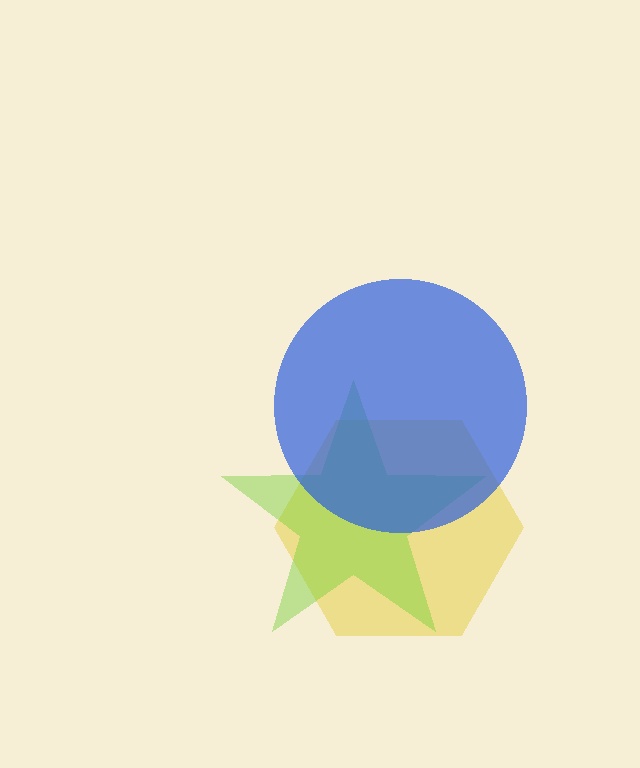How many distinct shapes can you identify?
There are 3 distinct shapes: a yellow hexagon, a lime star, a blue circle.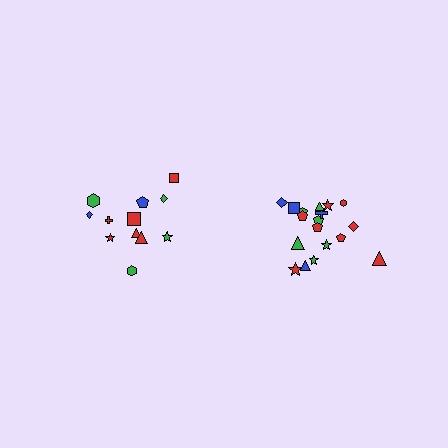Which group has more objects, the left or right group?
The right group.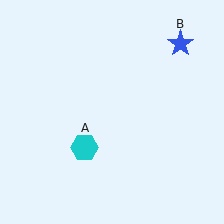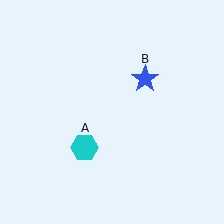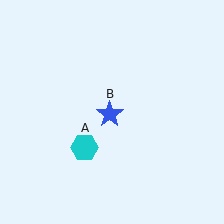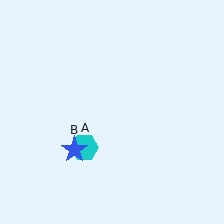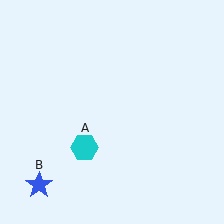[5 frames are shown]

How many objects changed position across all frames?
1 object changed position: blue star (object B).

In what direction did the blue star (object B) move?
The blue star (object B) moved down and to the left.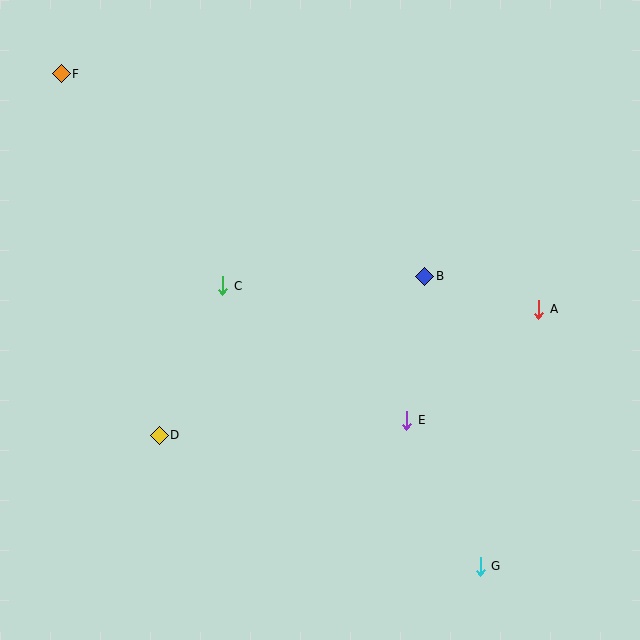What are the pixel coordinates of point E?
Point E is at (407, 421).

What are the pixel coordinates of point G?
Point G is at (480, 566).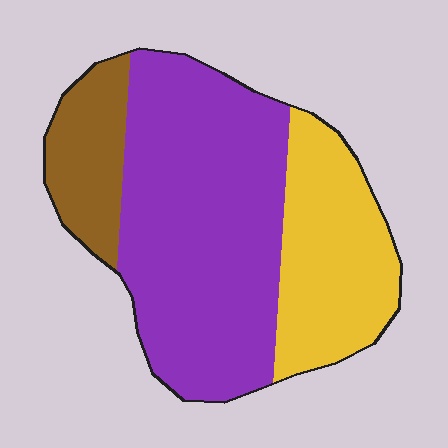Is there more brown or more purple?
Purple.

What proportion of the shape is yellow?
Yellow covers around 30% of the shape.